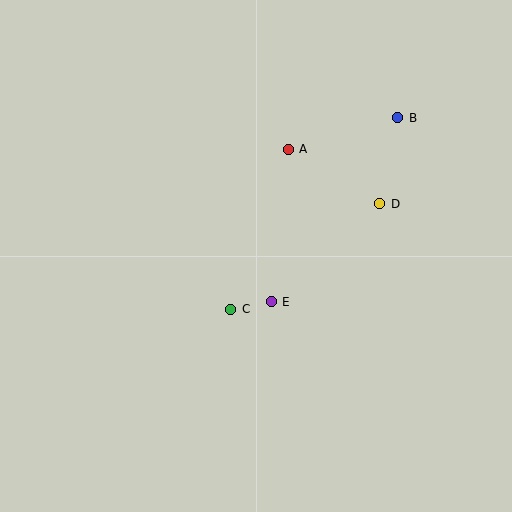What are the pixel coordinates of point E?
Point E is at (271, 302).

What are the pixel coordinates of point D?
Point D is at (380, 204).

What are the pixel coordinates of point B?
Point B is at (398, 118).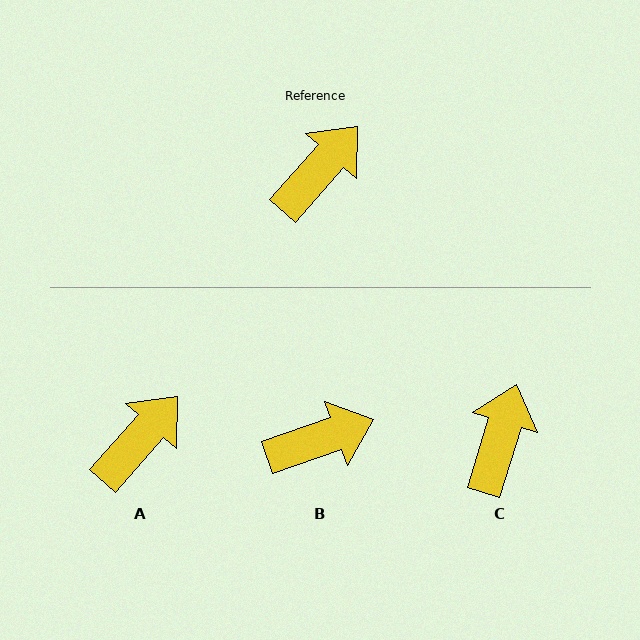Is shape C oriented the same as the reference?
No, it is off by about 24 degrees.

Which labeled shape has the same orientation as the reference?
A.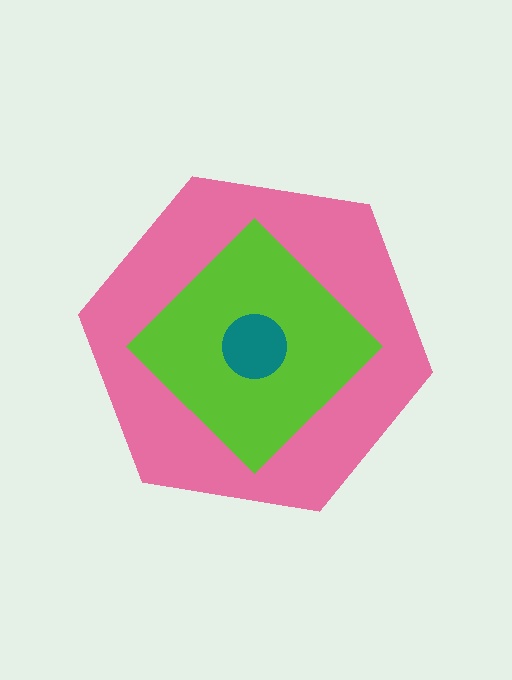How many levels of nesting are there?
3.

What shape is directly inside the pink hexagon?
The lime diamond.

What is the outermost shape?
The pink hexagon.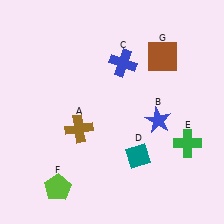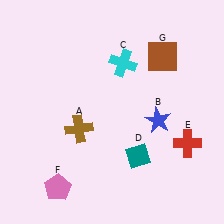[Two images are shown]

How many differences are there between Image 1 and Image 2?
There are 3 differences between the two images.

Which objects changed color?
C changed from blue to cyan. E changed from green to red. F changed from lime to pink.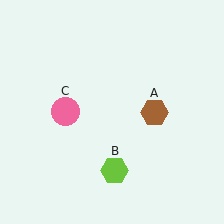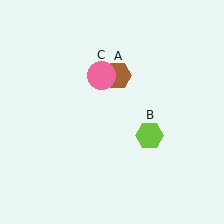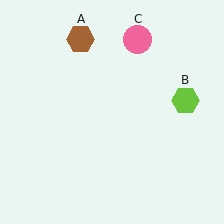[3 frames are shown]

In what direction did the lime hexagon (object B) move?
The lime hexagon (object B) moved up and to the right.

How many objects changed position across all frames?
3 objects changed position: brown hexagon (object A), lime hexagon (object B), pink circle (object C).